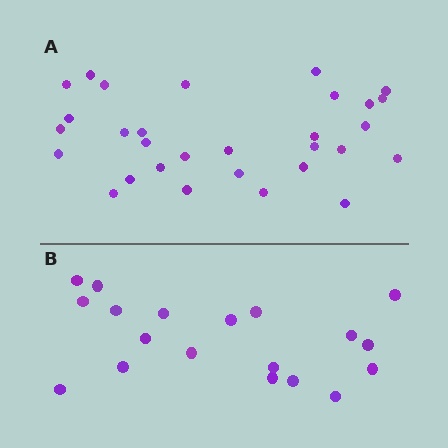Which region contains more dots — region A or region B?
Region A (the top region) has more dots.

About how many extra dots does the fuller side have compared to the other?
Region A has roughly 12 or so more dots than region B.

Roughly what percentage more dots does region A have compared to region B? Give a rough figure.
About 60% more.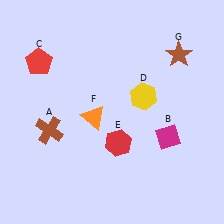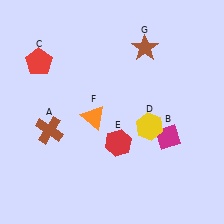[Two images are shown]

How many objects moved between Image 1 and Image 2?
2 objects moved between the two images.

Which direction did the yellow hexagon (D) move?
The yellow hexagon (D) moved down.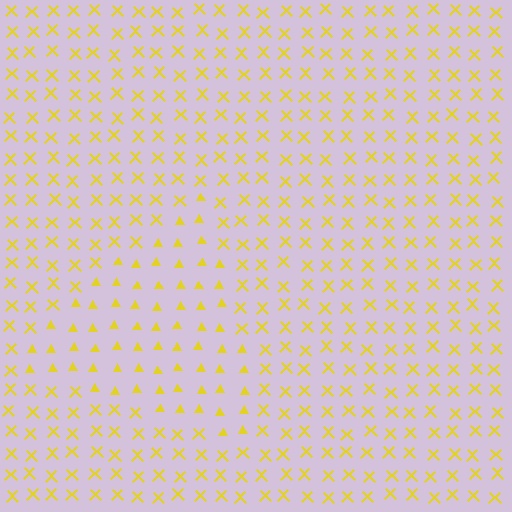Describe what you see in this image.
The image is filled with small yellow elements arranged in a uniform grid. A triangle-shaped region contains triangles, while the surrounding area contains X marks. The boundary is defined purely by the change in element shape.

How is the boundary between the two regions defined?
The boundary is defined by a change in element shape: triangles inside vs. X marks outside. All elements share the same color and spacing.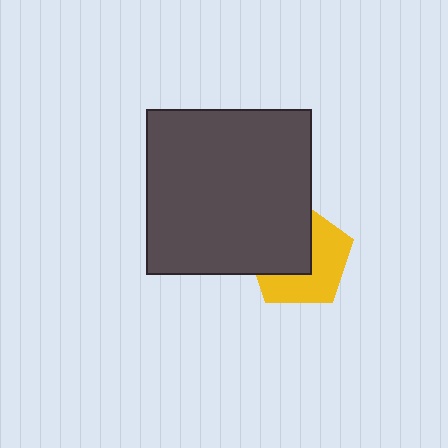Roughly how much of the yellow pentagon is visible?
About half of it is visible (roughly 52%).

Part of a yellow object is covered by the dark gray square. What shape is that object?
It is a pentagon.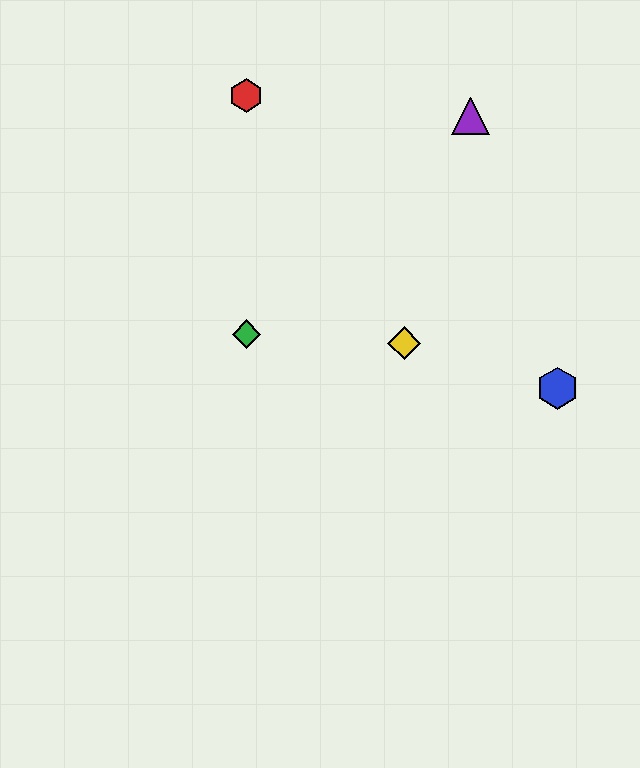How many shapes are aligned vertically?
2 shapes (the red hexagon, the green diamond) are aligned vertically.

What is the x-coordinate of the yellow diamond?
The yellow diamond is at x≈404.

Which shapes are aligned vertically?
The red hexagon, the green diamond are aligned vertically.